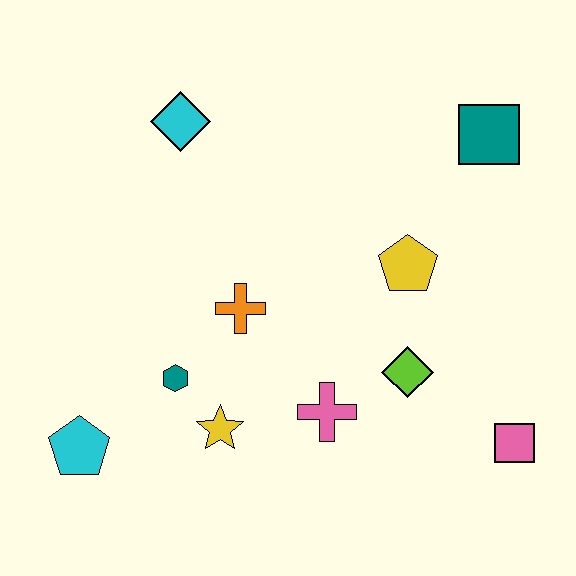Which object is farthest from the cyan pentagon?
The teal square is farthest from the cyan pentagon.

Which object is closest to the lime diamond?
The pink cross is closest to the lime diamond.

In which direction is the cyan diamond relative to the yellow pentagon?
The cyan diamond is to the left of the yellow pentagon.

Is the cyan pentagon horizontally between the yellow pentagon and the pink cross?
No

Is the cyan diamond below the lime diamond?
No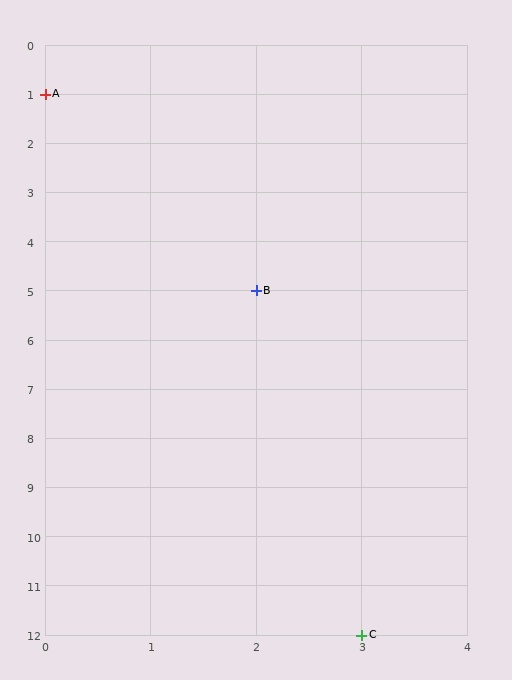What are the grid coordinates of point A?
Point A is at grid coordinates (0, 1).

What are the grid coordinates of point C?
Point C is at grid coordinates (3, 12).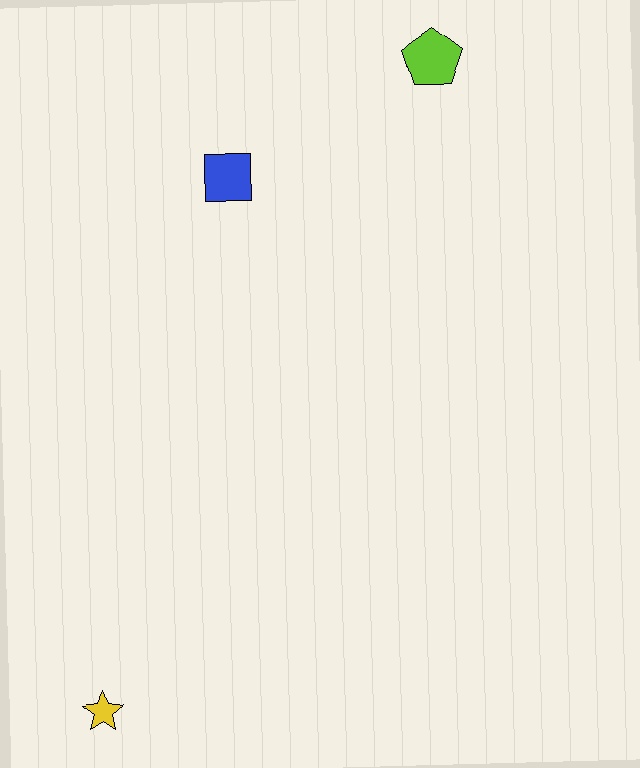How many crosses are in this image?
There are no crosses.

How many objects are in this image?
There are 3 objects.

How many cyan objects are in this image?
There are no cyan objects.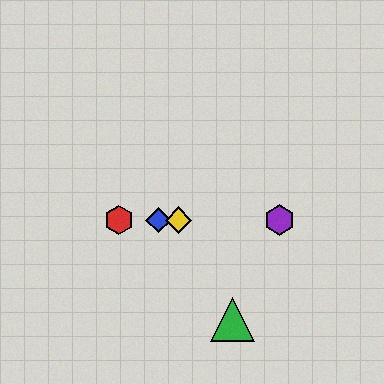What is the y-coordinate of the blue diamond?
The blue diamond is at y≈220.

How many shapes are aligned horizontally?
4 shapes (the red hexagon, the blue diamond, the yellow diamond, the purple hexagon) are aligned horizontally.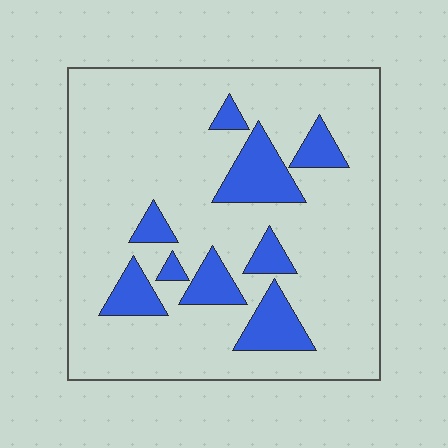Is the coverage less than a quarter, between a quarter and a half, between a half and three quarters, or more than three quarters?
Less than a quarter.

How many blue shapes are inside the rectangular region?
9.